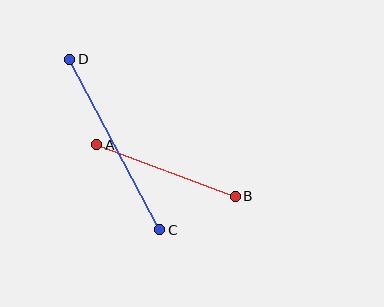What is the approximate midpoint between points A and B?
The midpoint is at approximately (166, 171) pixels.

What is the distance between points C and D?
The distance is approximately 193 pixels.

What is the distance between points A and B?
The distance is approximately 148 pixels.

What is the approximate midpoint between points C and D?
The midpoint is at approximately (115, 144) pixels.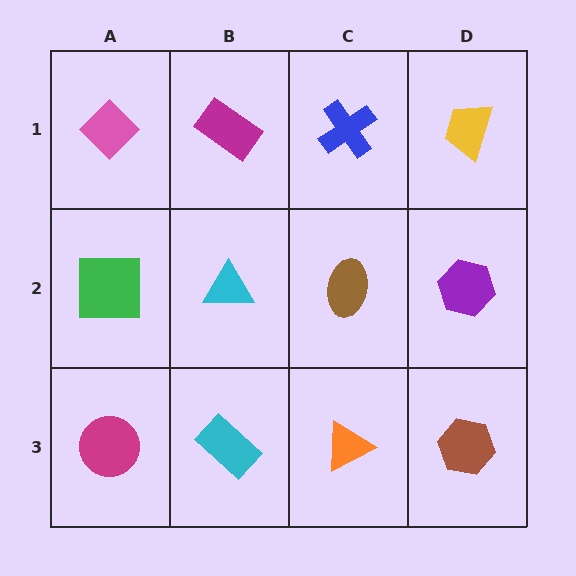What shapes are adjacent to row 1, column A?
A green square (row 2, column A), a magenta rectangle (row 1, column B).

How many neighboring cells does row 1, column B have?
3.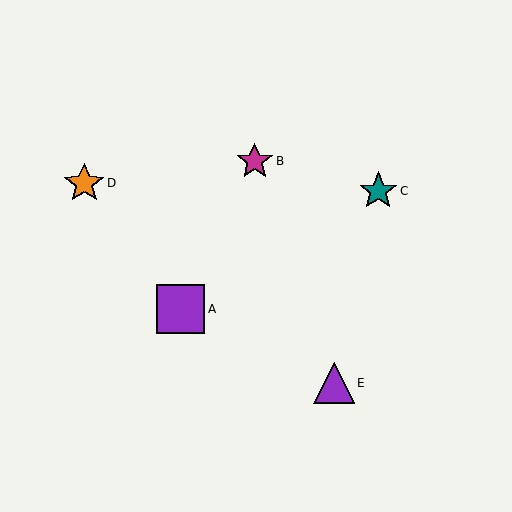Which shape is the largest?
The purple square (labeled A) is the largest.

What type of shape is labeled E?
Shape E is a purple triangle.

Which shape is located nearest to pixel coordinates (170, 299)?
The purple square (labeled A) at (180, 309) is nearest to that location.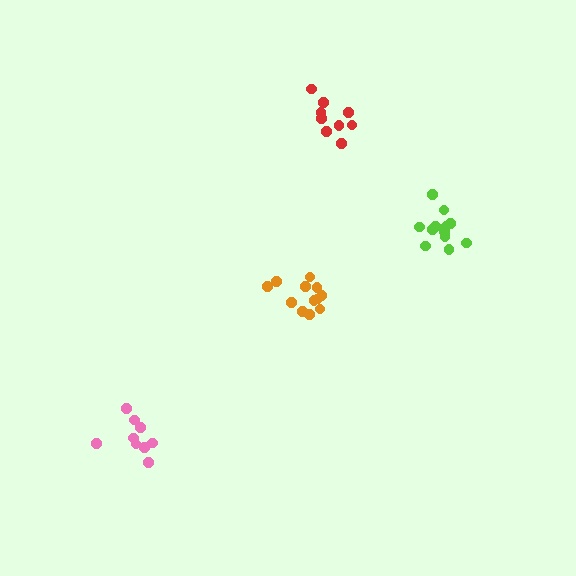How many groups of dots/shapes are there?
There are 4 groups.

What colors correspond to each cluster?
The clusters are colored: lime, red, orange, pink.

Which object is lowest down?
The pink cluster is bottommost.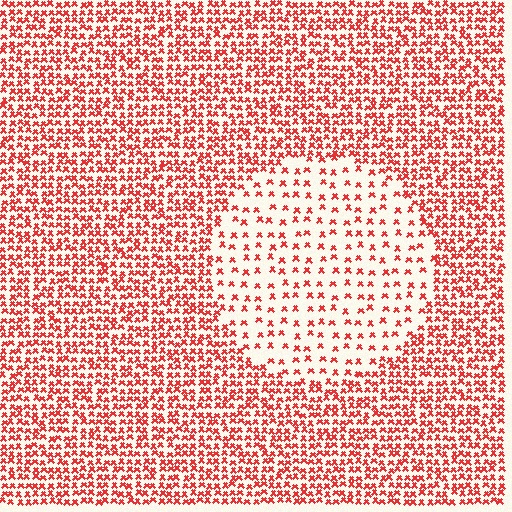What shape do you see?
I see a circle.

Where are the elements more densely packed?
The elements are more densely packed outside the circle boundary.